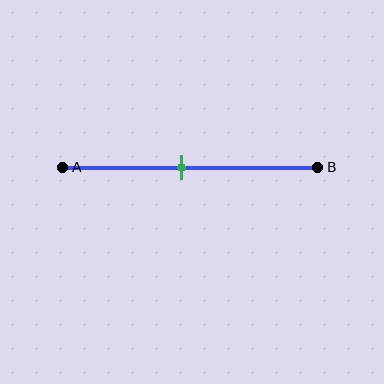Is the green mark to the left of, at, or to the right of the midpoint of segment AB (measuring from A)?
The green mark is to the left of the midpoint of segment AB.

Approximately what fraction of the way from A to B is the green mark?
The green mark is approximately 45% of the way from A to B.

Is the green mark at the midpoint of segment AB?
No, the mark is at about 45% from A, not at the 50% midpoint.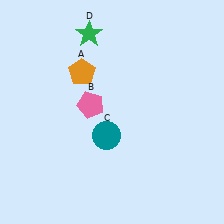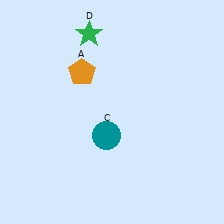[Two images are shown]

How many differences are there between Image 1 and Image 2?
There is 1 difference between the two images.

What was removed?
The pink pentagon (B) was removed in Image 2.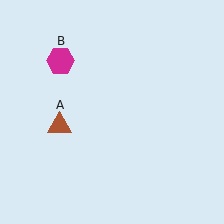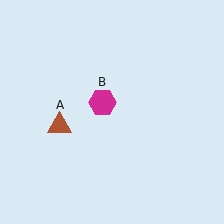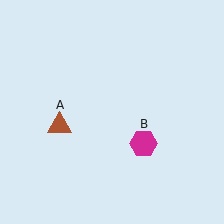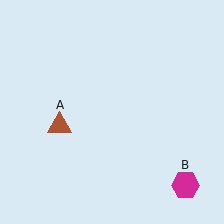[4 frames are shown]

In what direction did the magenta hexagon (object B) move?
The magenta hexagon (object B) moved down and to the right.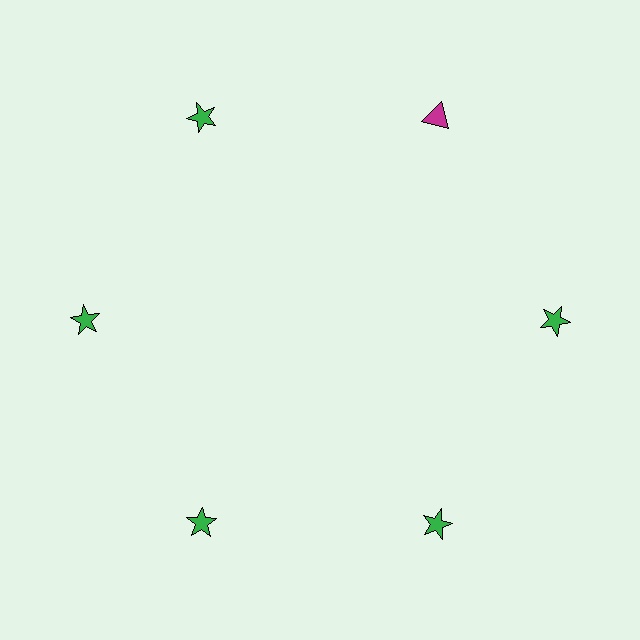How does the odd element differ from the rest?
It differs in both color (magenta instead of green) and shape (triangle instead of star).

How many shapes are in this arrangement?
There are 6 shapes arranged in a ring pattern.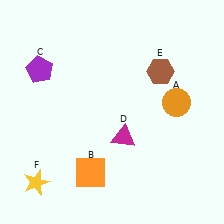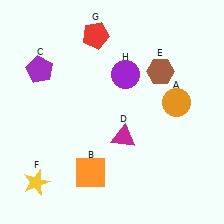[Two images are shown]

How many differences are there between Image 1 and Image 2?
There are 2 differences between the two images.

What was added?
A red pentagon (G), a purple circle (H) were added in Image 2.